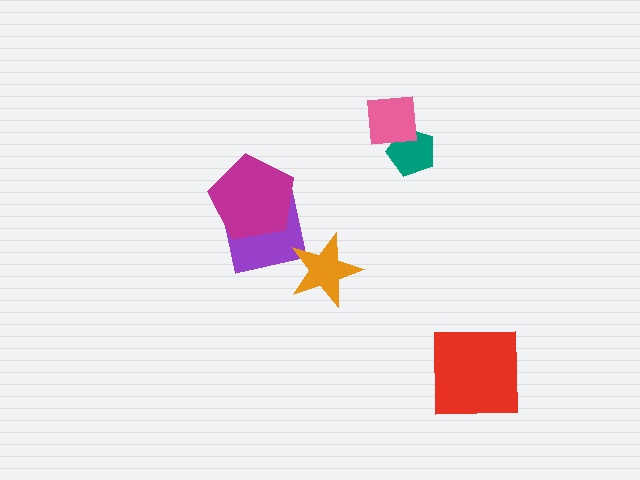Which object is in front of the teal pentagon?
The pink square is in front of the teal pentagon.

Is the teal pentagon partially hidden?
Yes, it is partially covered by another shape.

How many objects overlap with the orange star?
0 objects overlap with the orange star.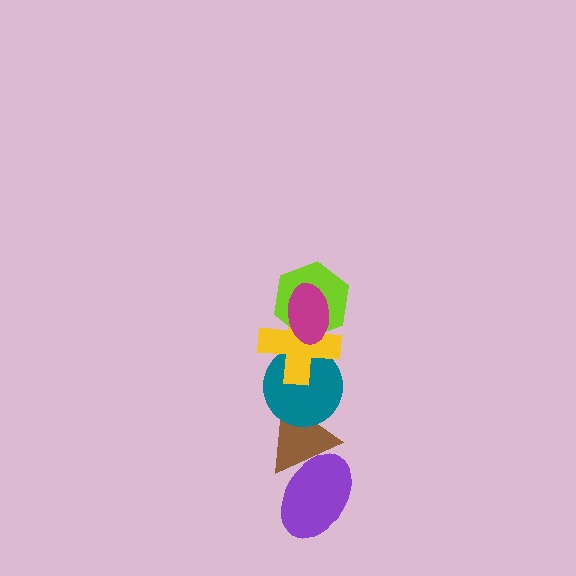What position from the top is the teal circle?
The teal circle is 4th from the top.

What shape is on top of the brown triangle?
The teal circle is on top of the brown triangle.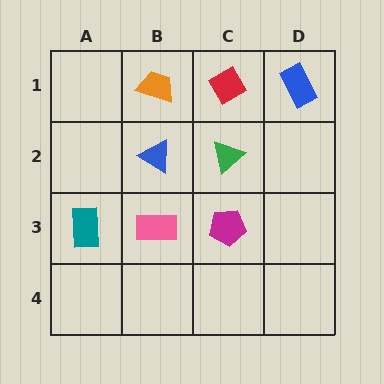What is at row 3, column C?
A magenta pentagon.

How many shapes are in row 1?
3 shapes.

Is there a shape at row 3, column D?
No, that cell is empty.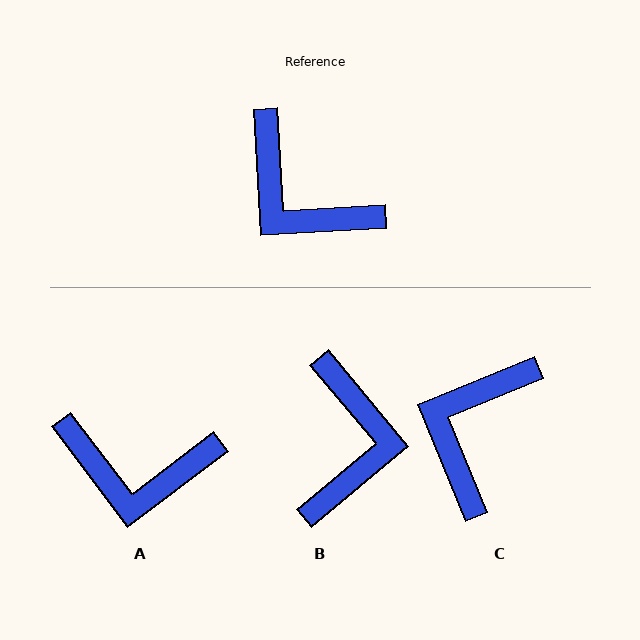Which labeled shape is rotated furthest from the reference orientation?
B, about 127 degrees away.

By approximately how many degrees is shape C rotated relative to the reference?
Approximately 71 degrees clockwise.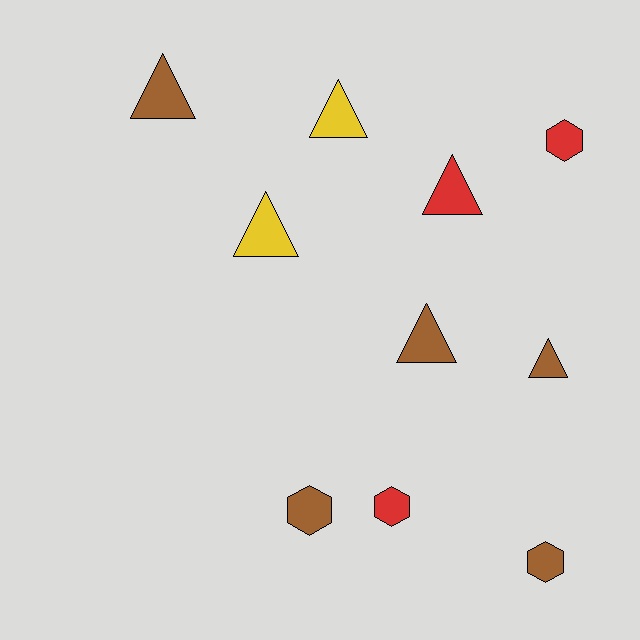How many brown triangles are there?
There are 3 brown triangles.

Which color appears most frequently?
Brown, with 5 objects.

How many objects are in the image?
There are 10 objects.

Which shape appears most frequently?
Triangle, with 6 objects.